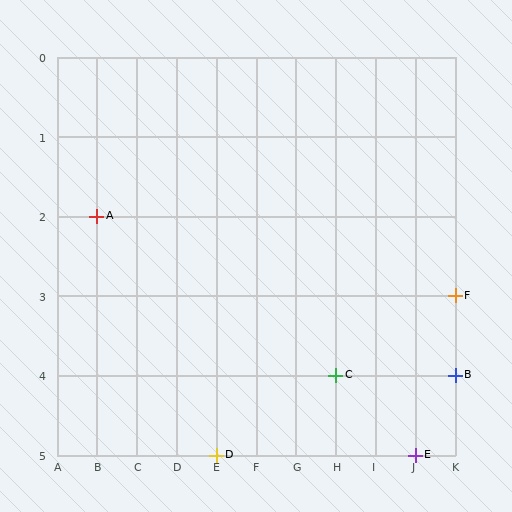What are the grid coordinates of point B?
Point B is at grid coordinates (K, 4).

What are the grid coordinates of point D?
Point D is at grid coordinates (E, 5).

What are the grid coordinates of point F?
Point F is at grid coordinates (K, 3).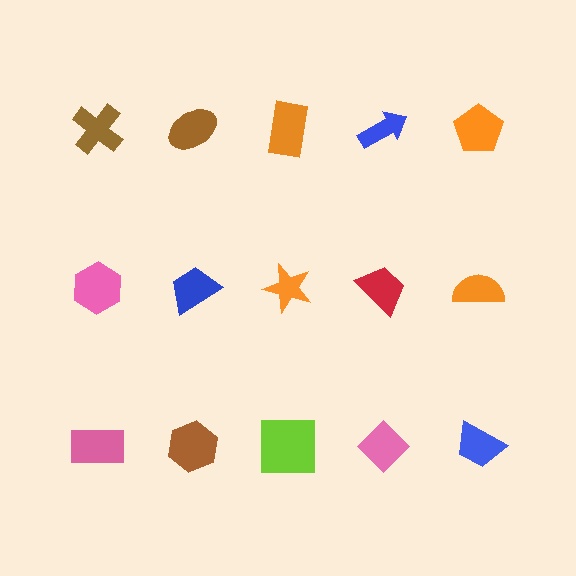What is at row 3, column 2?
A brown hexagon.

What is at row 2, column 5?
An orange semicircle.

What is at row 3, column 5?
A blue trapezoid.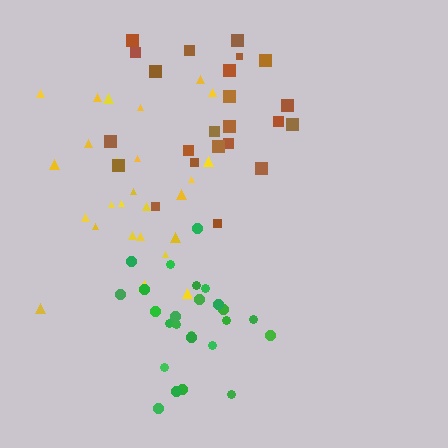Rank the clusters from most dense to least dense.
green, yellow, brown.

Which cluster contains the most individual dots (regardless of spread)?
Yellow (27).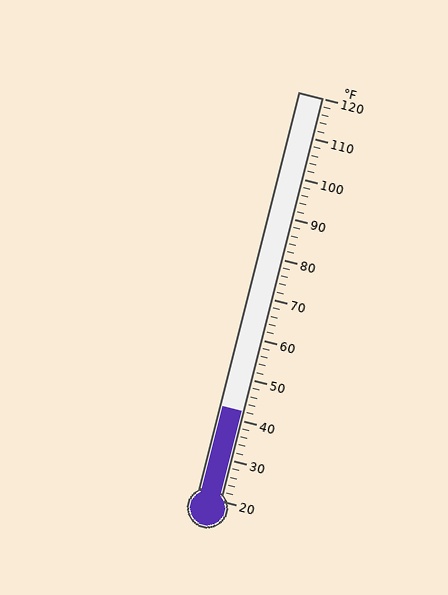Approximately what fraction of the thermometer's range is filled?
The thermometer is filled to approximately 20% of its range.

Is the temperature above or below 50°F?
The temperature is below 50°F.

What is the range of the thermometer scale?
The thermometer scale ranges from 20°F to 120°F.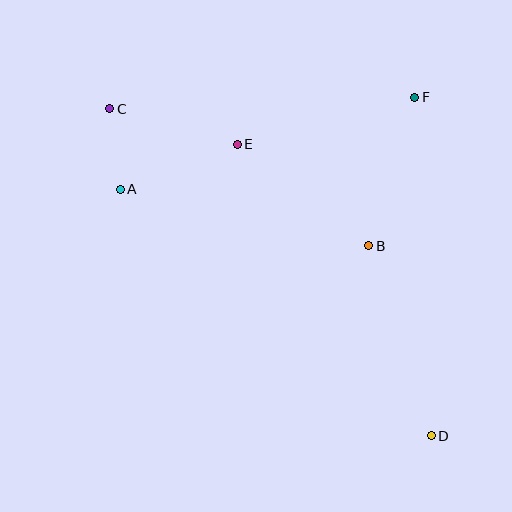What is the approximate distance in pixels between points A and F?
The distance between A and F is approximately 309 pixels.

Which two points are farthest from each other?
Points C and D are farthest from each other.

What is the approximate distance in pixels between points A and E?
The distance between A and E is approximately 125 pixels.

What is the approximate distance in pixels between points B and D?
The distance between B and D is approximately 200 pixels.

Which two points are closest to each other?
Points A and C are closest to each other.